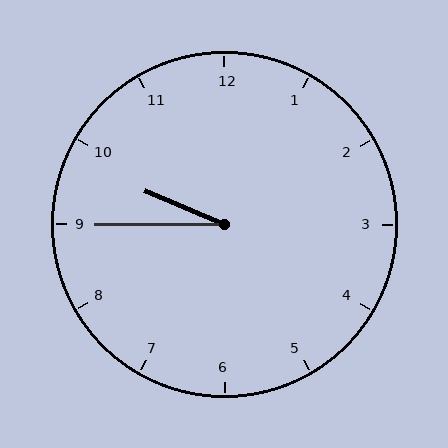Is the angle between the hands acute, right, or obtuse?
It is acute.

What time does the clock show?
9:45.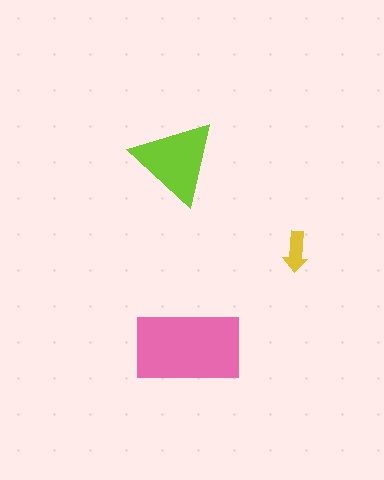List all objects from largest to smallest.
The pink rectangle, the lime triangle, the yellow arrow.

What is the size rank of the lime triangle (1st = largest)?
2nd.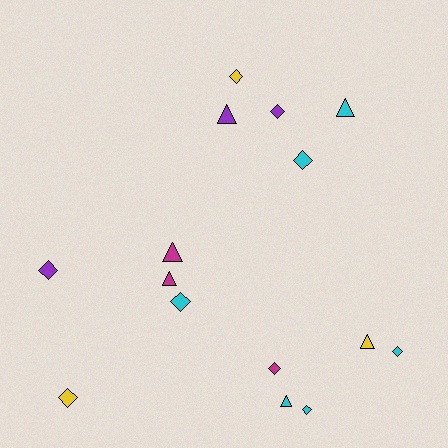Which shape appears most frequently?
Diamond, with 9 objects.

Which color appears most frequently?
Cyan, with 6 objects.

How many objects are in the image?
There are 15 objects.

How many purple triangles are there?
There is 1 purple triangle.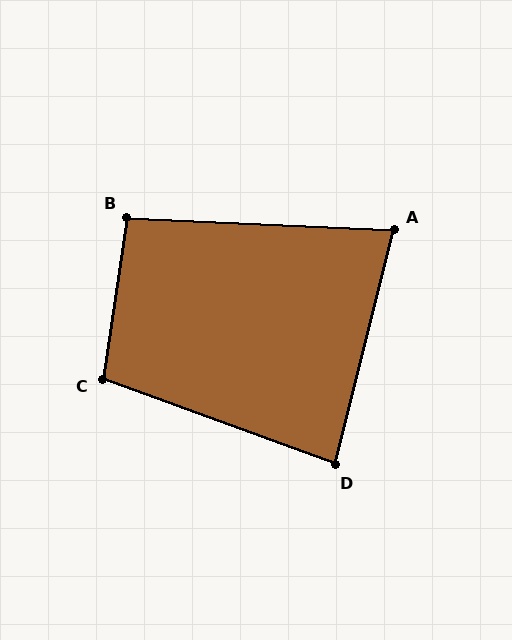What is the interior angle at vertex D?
Approximately 84 degrees (acute).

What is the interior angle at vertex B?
Approximately 96 degrees (obtuse).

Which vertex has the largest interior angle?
C, at approximately 101 degrees.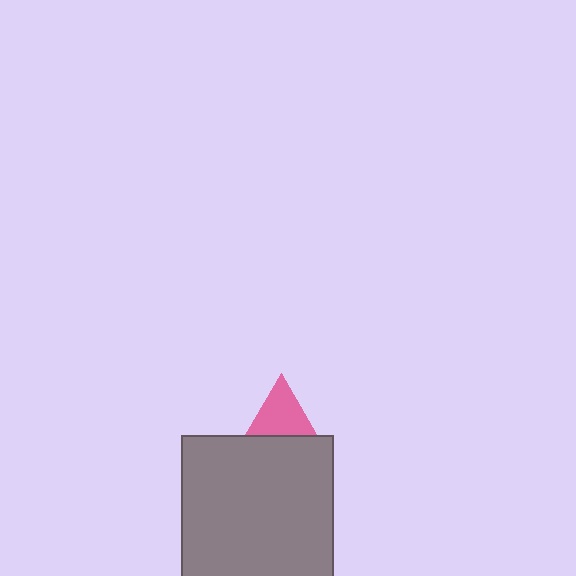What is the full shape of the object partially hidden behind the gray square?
The partially hidden object is a pink triangle.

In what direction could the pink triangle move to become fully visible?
The pink triangle could move up. That would shift it out from behind the gray square entirely.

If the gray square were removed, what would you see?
You would see the complete pink triangle.